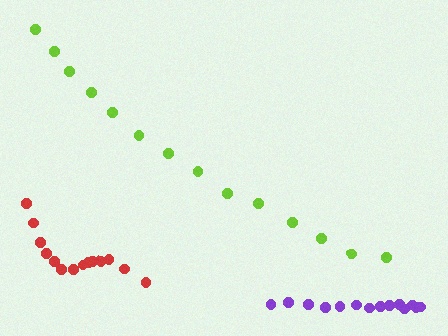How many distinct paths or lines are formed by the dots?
There are 3 distinct paths.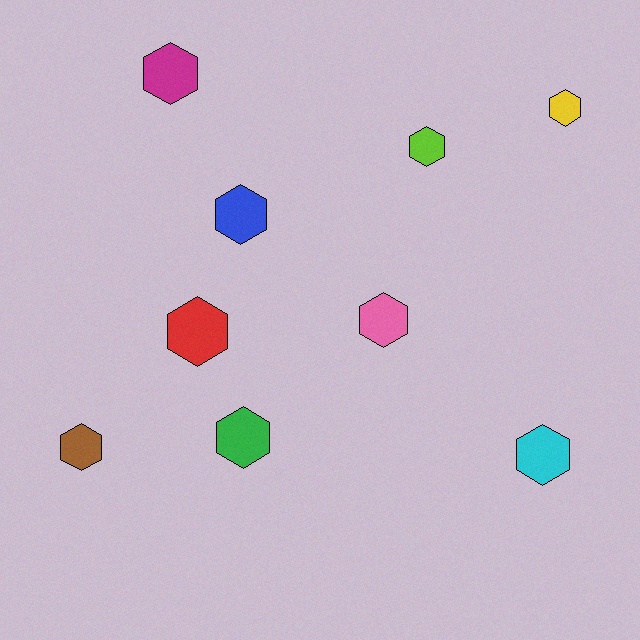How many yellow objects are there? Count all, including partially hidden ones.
There is 1 yellow object.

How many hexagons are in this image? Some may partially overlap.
There are 9 hexagons.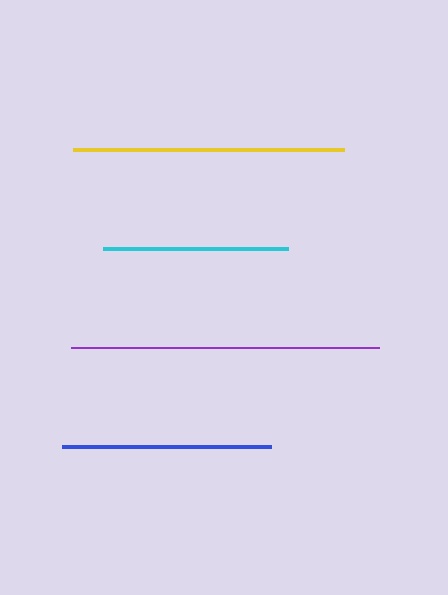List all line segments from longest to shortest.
From longest to shortest: purple, yellow, blue, cyan.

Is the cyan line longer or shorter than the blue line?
The blue line is longer than the cyan line.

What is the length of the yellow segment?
The yellow segment is approximately 271 pixels long.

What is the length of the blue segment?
The blue segment is approximately 208 pixels long.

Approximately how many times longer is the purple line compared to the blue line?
The purple line is approximately 1.5 times the length of the blue line.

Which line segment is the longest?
The purple line is the longest at approximately 309 pixels.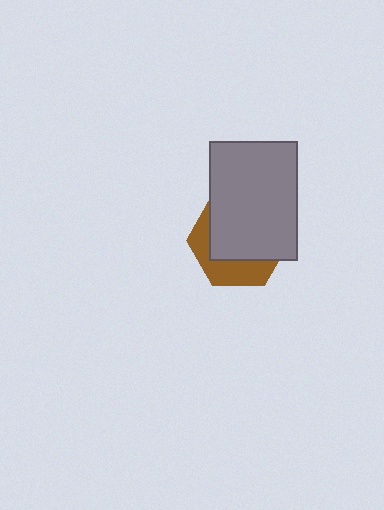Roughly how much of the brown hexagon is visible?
A small part of it is visible (roughly 34%).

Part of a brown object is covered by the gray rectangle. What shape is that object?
It is a hexagon.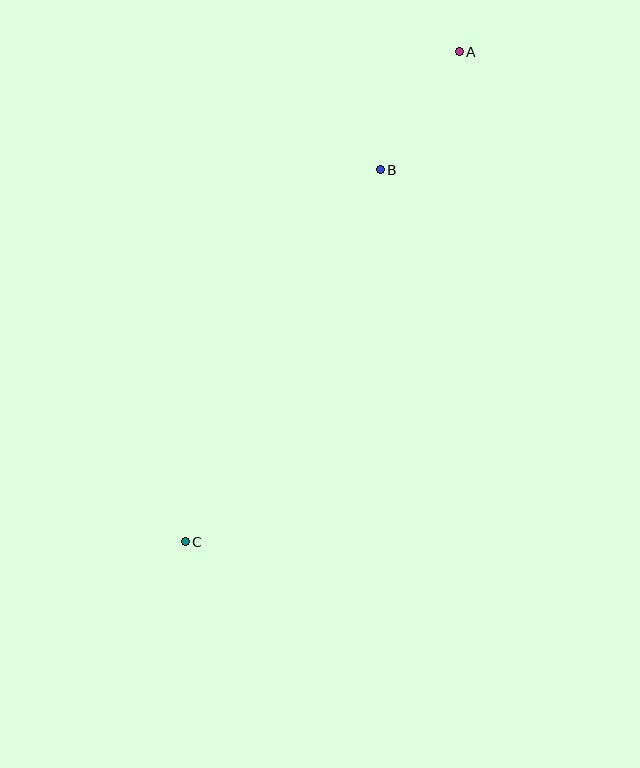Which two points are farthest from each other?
Points A and C are farthest from each other.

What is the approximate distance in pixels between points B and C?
The distance between B and C is approximately 420 pixels.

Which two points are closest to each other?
Points A and B are closest to each other.